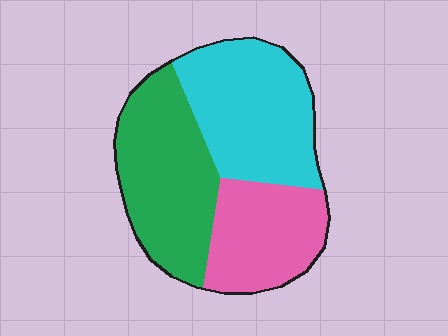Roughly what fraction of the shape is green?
Green takes up between a third and a half of the shape.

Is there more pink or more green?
Green.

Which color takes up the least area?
Pink, at roughly 25%.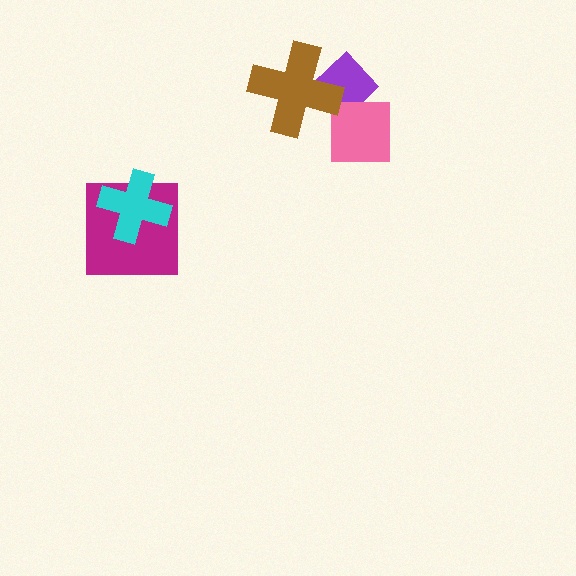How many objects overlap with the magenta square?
1 object overlaps with the magenta square.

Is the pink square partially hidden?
Yes, it is partially covered by another shape.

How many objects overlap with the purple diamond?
2 objects overlap with the purple diamond.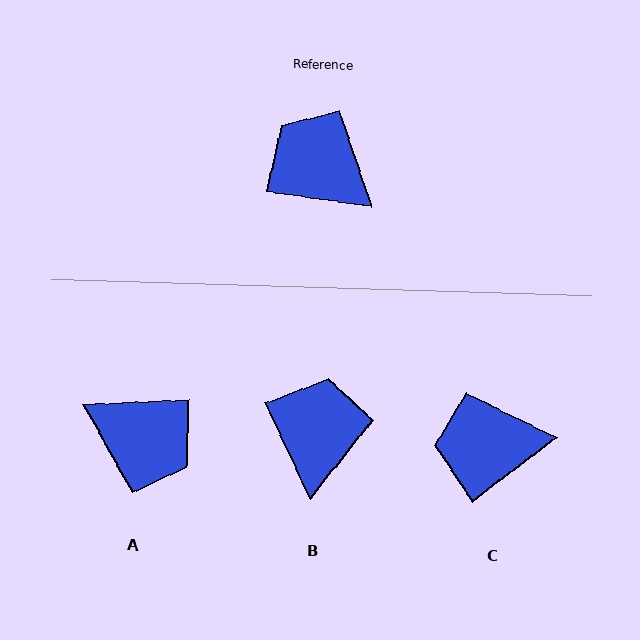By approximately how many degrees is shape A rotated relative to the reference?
Approximately 169 degrees clockwise.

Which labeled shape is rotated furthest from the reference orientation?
A, about 169 degrees away.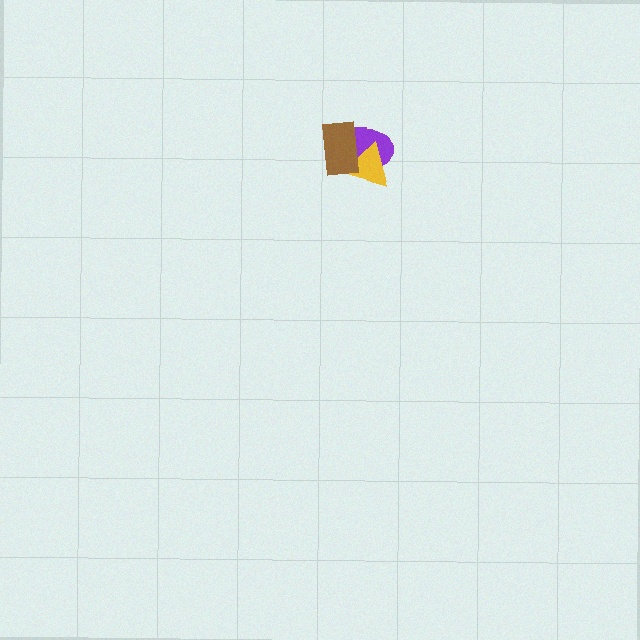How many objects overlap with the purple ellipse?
2 objects overlap with the purple ellipse.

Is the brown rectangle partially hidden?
No, no other shape covers it.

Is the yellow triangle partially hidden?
Yes, it is partially covered by another shape.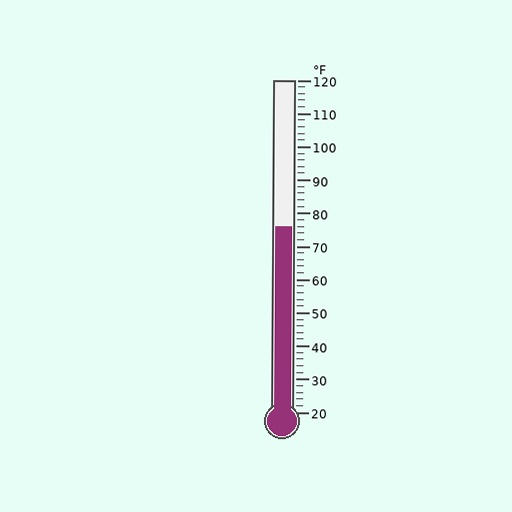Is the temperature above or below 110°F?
The temperature is below 110°F.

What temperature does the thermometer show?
The thermometer shows approximately 76°F.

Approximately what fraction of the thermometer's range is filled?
The thermometer is filled to approximately 55% of its range.